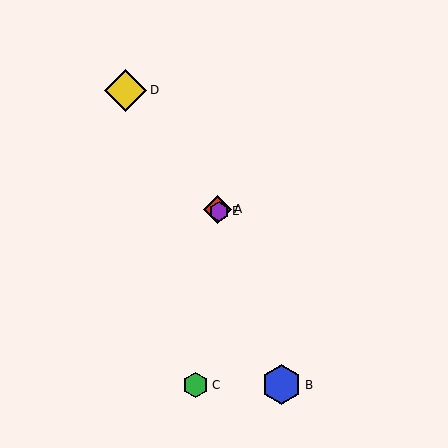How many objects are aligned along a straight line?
3 objects (A, D, E) are aligned along a straight line.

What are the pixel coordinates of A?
Object A is at (217, 209).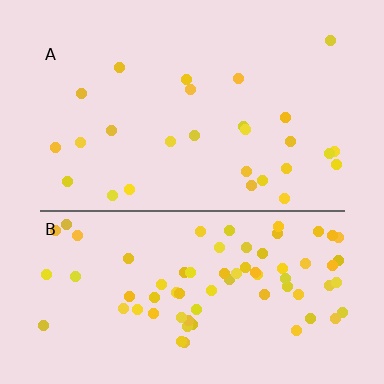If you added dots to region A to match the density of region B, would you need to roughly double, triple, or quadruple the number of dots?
Approximately triple.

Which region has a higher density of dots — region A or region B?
B (the bottom).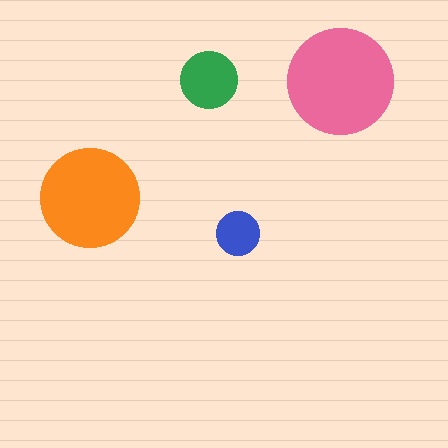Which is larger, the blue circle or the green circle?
The green one.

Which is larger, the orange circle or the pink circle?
The pink one.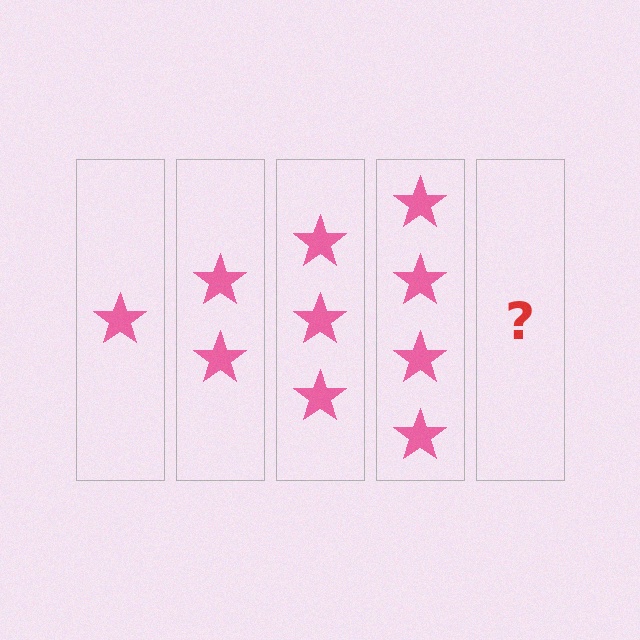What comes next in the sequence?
The next element should be 5 stars.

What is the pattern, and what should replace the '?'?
The pattern is that each step adds one more star. The '?' should be 5 stars.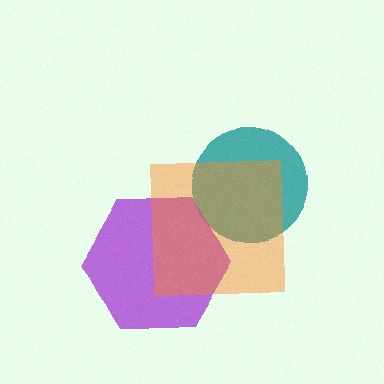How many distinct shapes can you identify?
There are 3 distinct shapes: a teal circle, a purple hexagon, an orange square.